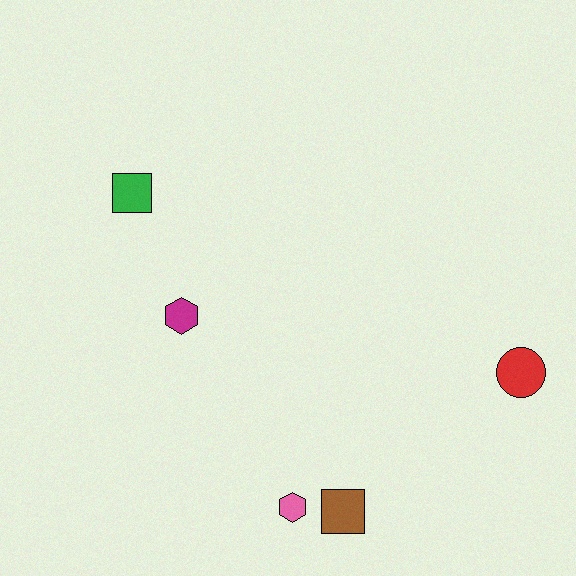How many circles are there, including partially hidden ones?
There is 1 circle.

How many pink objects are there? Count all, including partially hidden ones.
There is 1 pink object.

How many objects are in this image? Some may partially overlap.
There are 5 objects.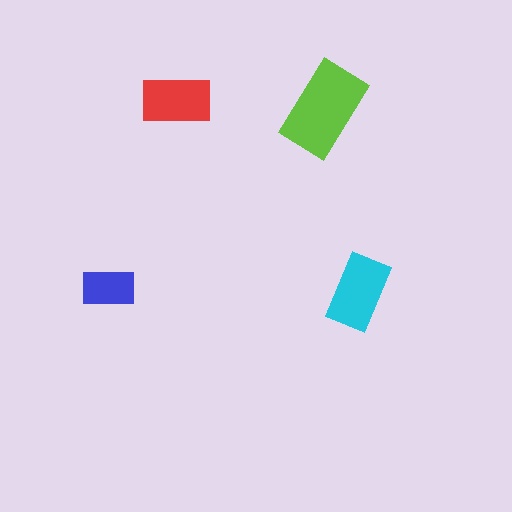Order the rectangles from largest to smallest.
the lime one, the cyan one, the red one, the blue one.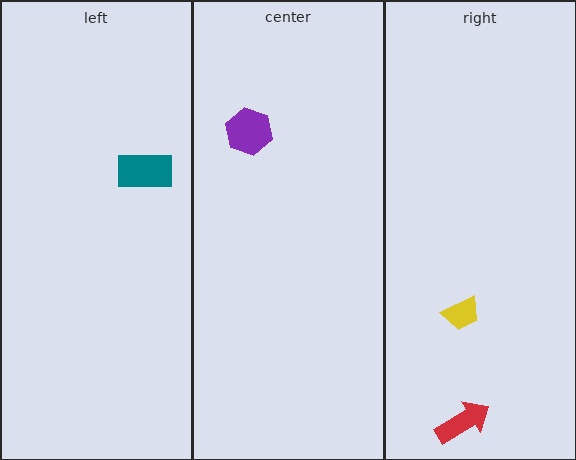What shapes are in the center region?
The purple hexagon.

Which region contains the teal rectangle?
The left region.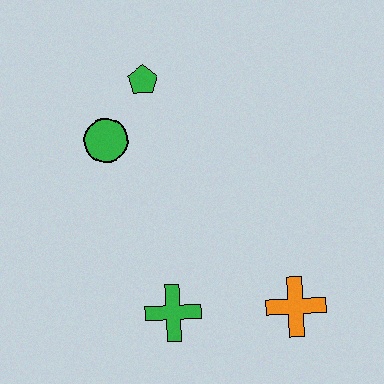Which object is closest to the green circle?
The green pentagon is closest to the green circle.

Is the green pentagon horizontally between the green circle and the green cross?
Yes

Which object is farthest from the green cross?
The green pentagon is farthest from the green cross.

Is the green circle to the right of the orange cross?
No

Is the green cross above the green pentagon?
No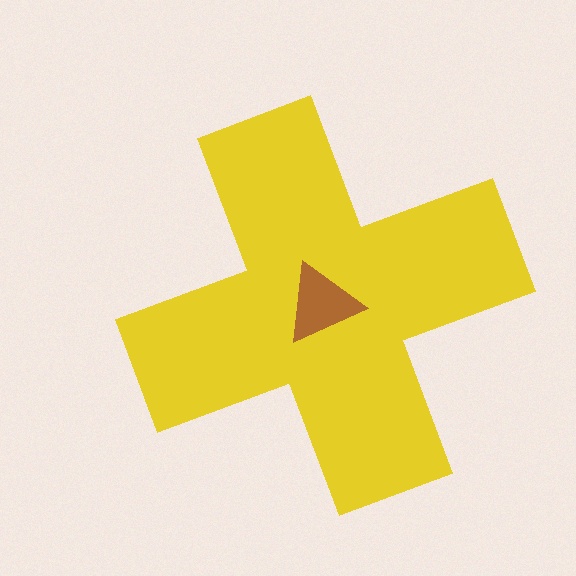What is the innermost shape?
The brown triangle.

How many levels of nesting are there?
2.